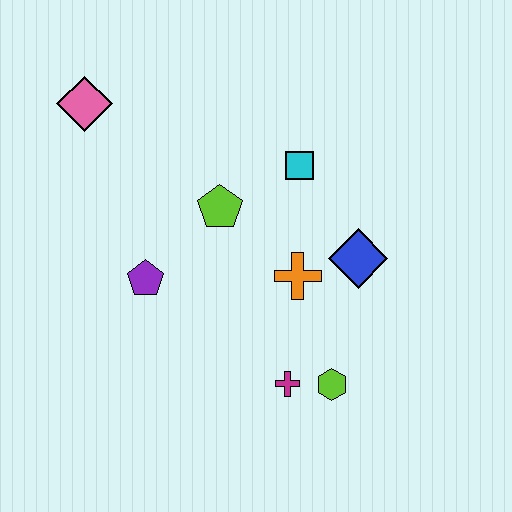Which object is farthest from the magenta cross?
The pink diamond is farthest from the magenta cross.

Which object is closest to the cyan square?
The lime pentagon is closest to the cyan square.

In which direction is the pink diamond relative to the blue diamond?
The pink diamond is to the left of the blue diamond.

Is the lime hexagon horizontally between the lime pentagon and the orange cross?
No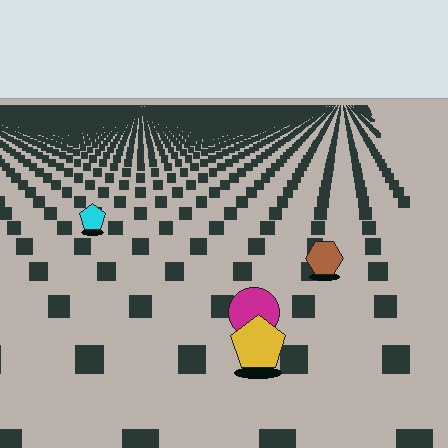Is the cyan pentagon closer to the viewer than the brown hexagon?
No. The brown hexagon is closer — you can tell from the texture gradient: the ground texture is coarser near it.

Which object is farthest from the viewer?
The cyan pentagon is farthest from the viewer. It appears smaller and the ground texture around it is denser.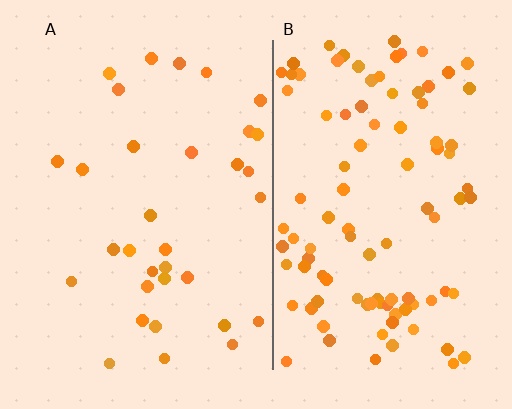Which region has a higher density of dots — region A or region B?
B (the right).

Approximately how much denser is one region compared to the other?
Approximately 3.1× — region B over region A.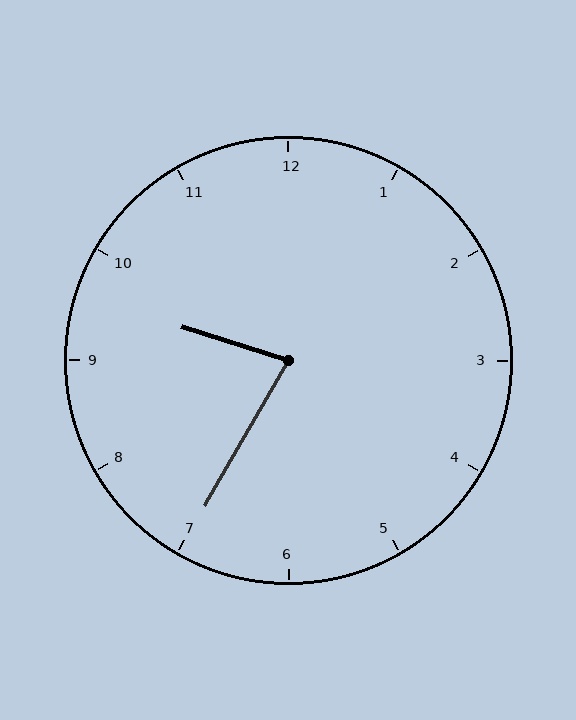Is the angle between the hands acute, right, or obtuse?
It is acute.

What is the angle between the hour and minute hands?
Approximately 78 degrees.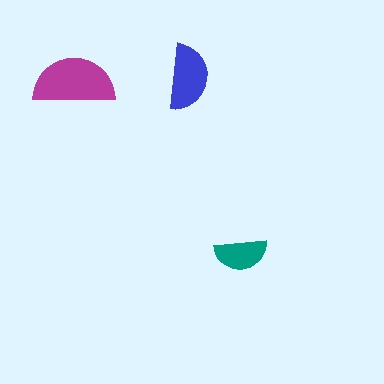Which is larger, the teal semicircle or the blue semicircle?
The blue one.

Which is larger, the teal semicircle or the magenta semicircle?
The magenta one.